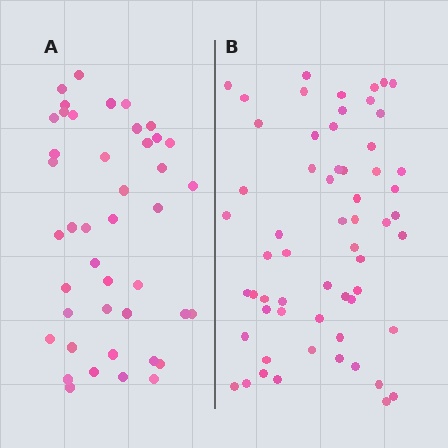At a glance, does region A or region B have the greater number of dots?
Region B (the right region) has more dots.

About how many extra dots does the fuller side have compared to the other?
Region B has approximately 15 more dots than region A.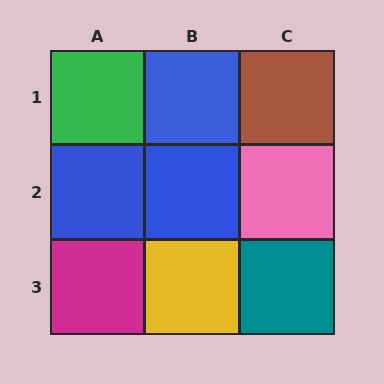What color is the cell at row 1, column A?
Green.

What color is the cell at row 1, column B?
Blue.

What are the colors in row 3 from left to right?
Magenta, yellow, teal.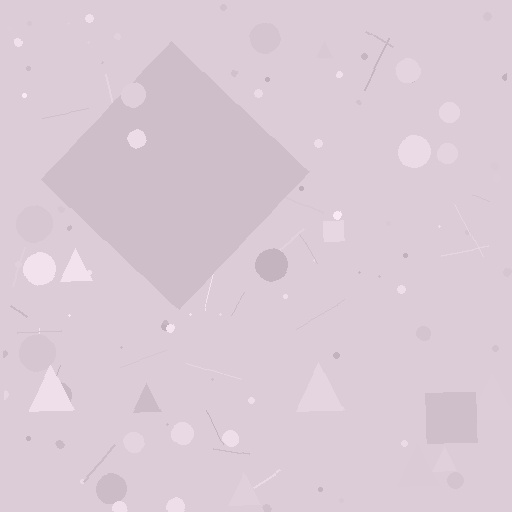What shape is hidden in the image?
A diamond is hidden in the image.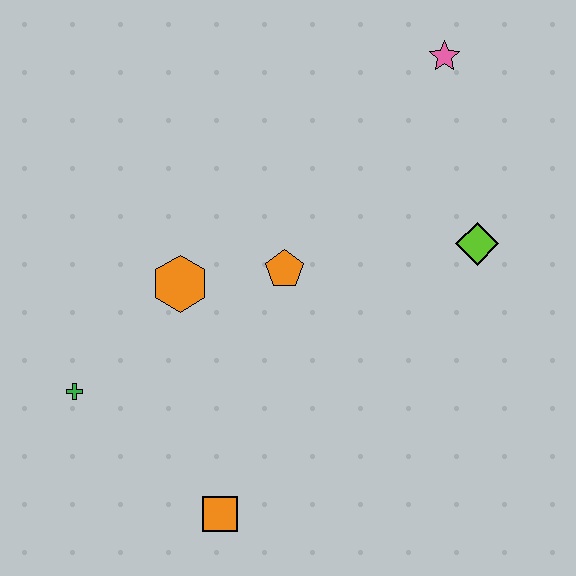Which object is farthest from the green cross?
The pink star is farthest from the green cross.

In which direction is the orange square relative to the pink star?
The orange square is below the pink star.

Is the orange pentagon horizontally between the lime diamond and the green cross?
Yes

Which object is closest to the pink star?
The lime diamond is closest to the pink star.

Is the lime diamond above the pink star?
No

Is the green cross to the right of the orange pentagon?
No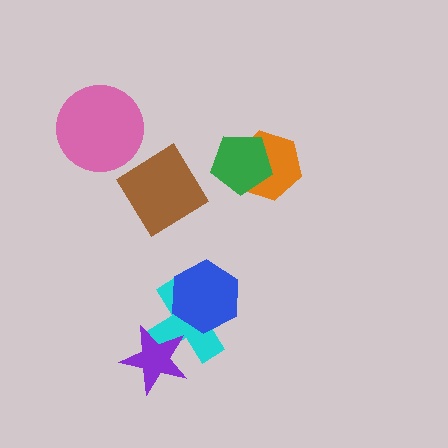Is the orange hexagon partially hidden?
Yes, it is partially covered by another shape.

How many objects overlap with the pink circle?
0 objects overlap with the pink circle.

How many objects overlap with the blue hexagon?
1 object overlaps with the blue hexagon.